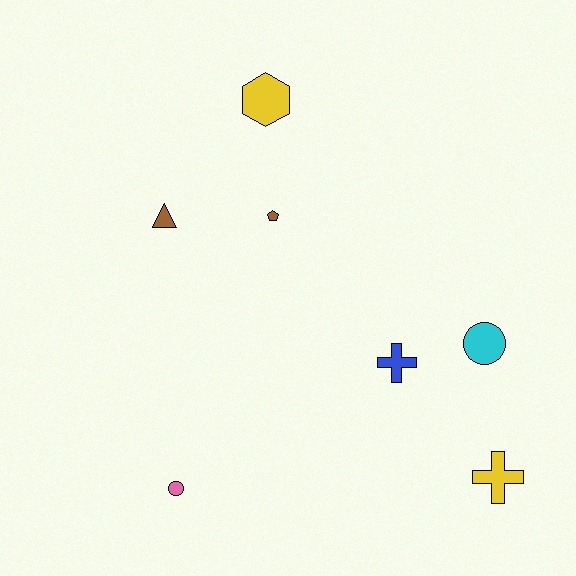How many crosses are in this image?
There are 2 crosses.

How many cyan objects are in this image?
There is 1 cyan object.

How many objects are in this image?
There are 7 objects.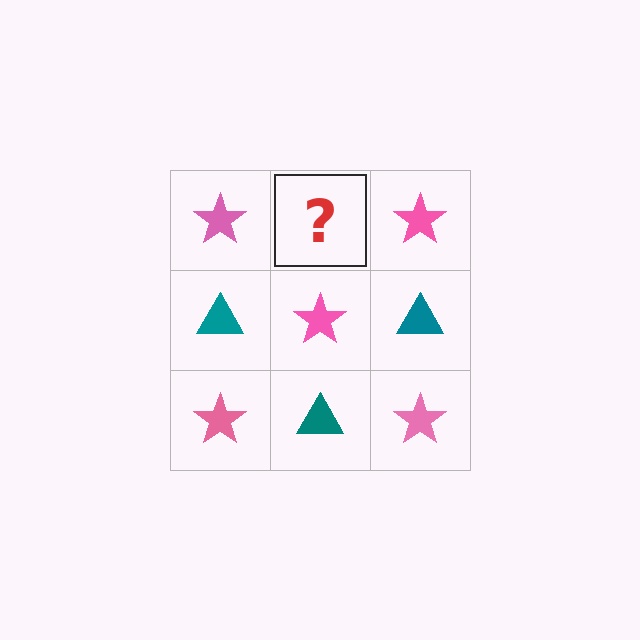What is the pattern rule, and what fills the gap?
The rule is that it alternates pink star and teal triangle in a checkerboard pattern. The gap should be filled with a teal triangle.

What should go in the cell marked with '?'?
The missing cell should contain a teal triangle.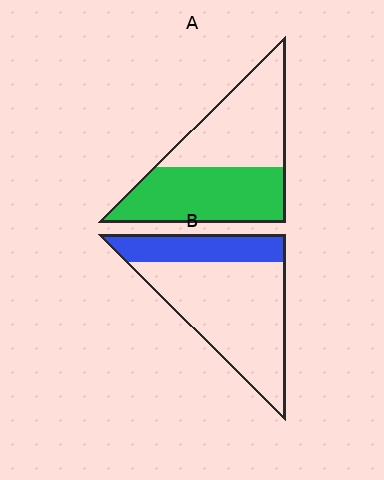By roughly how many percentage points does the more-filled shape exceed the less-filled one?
By roughly 25 percentage points (A over B).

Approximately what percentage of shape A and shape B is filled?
A is approximately 50% and B is approximately 30%.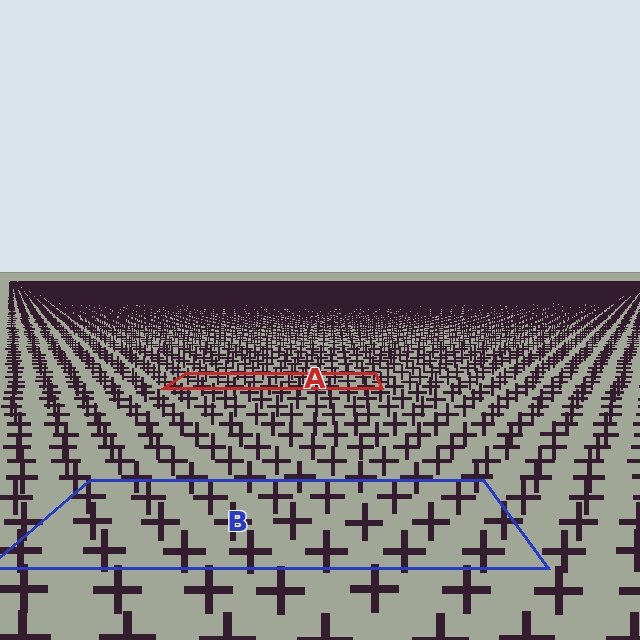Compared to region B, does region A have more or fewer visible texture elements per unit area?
Region A has more texture elements per unit area — they are packed more densely because it is farther away.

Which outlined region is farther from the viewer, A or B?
Region A is farther from the viewer — the texture elements inside it appear smaller and more densely packed.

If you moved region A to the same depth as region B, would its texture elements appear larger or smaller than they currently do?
They would appear larger. At a closer depth, the same texture elements are projected at a bigger on-screen size.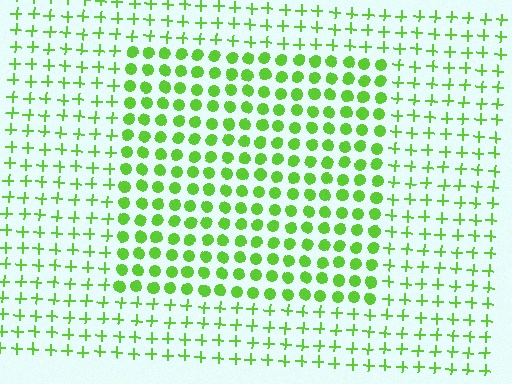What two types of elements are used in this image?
The image uses circles inside the rectangle region and plus signs outside it.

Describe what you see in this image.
The image is filled with small lime elements arranged in a uniform grid. A rectangle-shaped region contains circles, while the surrounding area contains plus signs. The boundary is defined purely by the change in element shape.